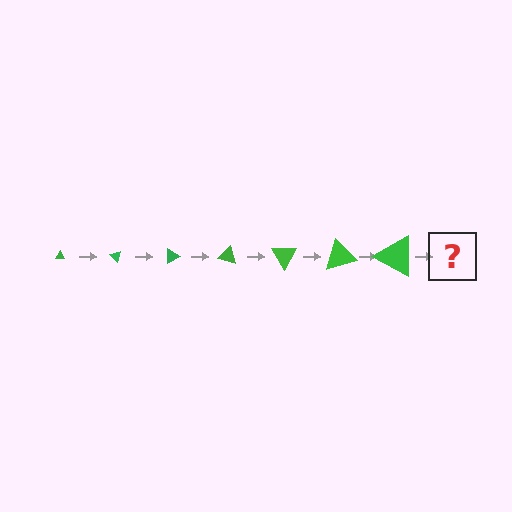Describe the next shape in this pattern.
It should be a triangle, larger than the previous one and rotated 315 degrees from the start.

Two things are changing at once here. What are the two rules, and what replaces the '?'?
The two rules are that the triangle grows larger each step and it rotates 45 degrees each step. The '?' should be a triangle, larger than the previous one and rotated 315 degrees from the start.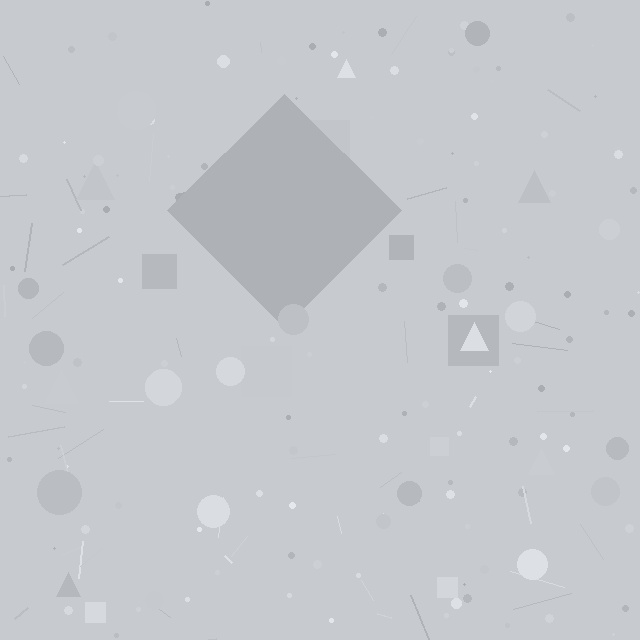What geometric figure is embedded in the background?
A diamond is embedded in the background.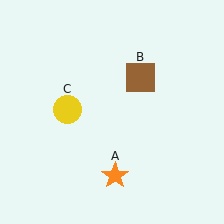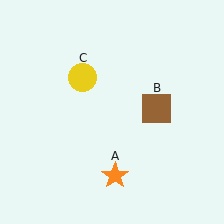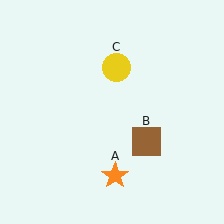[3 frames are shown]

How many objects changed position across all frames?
2 objects changed position: brown square (object B), yellow circle (object C).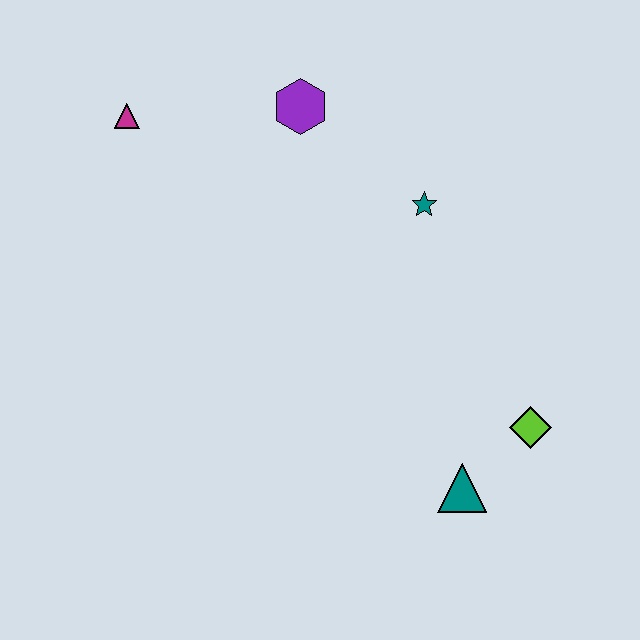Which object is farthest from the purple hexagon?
The teal triangle is farthest from the purple hexagon.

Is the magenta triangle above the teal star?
Yes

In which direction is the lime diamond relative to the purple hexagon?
The lime diamond is below the purple hexagon.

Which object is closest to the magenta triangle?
The purple hexagon is closest to the magenta triangle.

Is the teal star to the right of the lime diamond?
No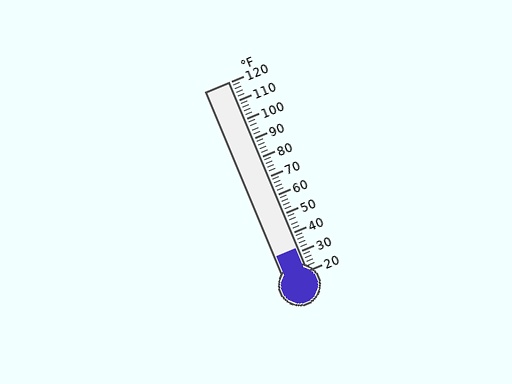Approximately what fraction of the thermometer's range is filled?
The thermometer is filled to approximately 10% of its range.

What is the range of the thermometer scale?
The thermometer scale ranges from 20°F to 120°F.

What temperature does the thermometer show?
The thermometer shows approximately 32°F.